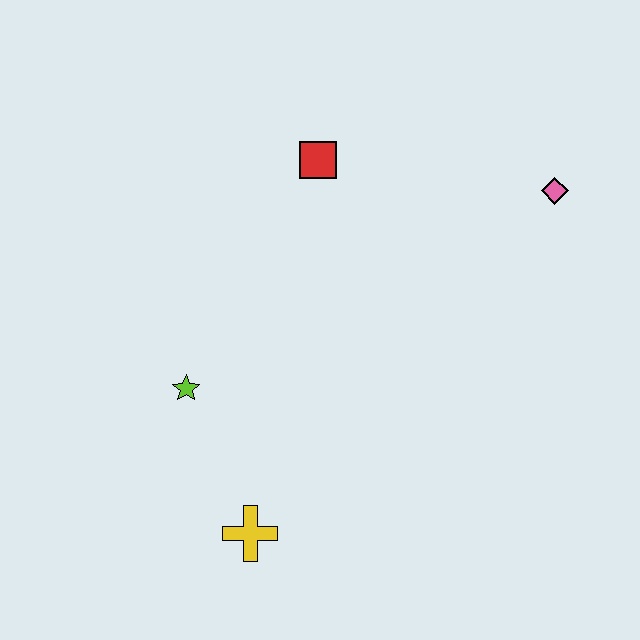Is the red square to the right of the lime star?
Yes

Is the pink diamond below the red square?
Yes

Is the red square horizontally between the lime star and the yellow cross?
No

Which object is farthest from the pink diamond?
The yellow cross is farthest from the pink diamond.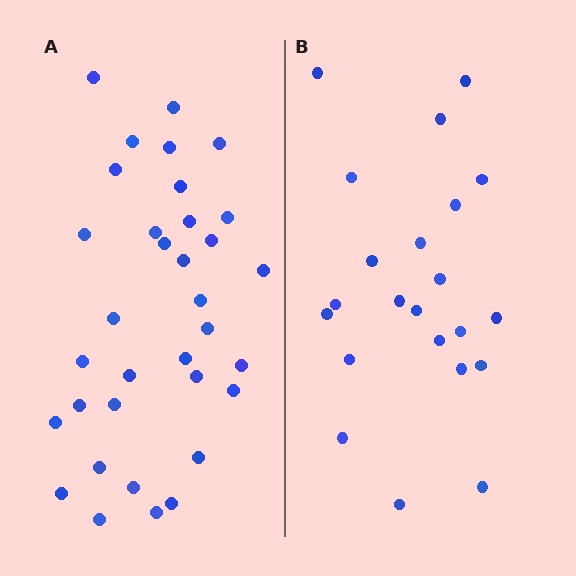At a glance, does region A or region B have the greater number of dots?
Region A (the left region) has more dots.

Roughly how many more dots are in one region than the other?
Region A has roughly 12 or so more dots than region B.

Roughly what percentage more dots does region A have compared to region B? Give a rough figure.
About 55% more.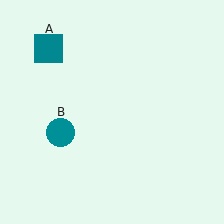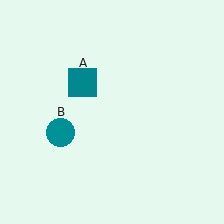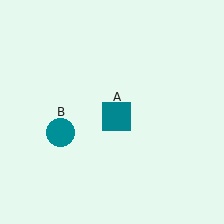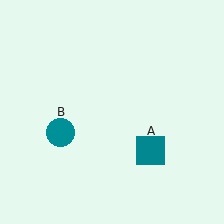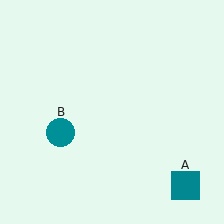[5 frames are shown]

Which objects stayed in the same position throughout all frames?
Teal circle (object B) remained stationary.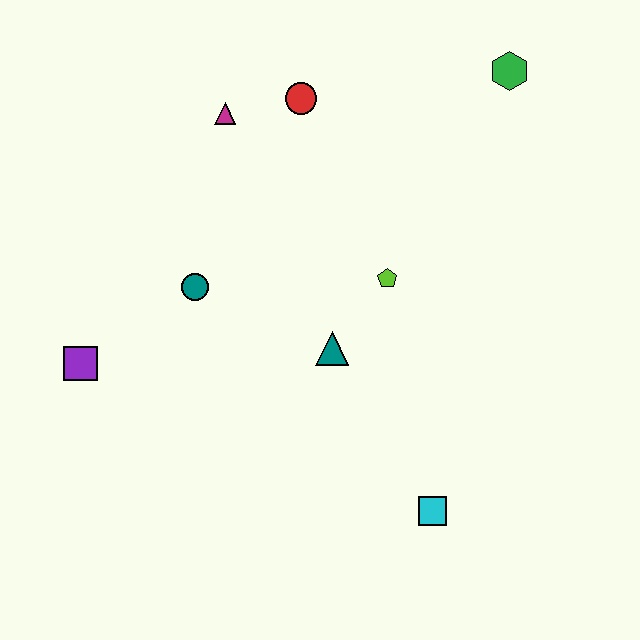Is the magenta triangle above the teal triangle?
Yes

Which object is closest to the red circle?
The magenta triangle is closest to the red circle.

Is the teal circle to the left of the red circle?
Yes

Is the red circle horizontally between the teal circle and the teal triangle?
Yes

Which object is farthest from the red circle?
The cyan square is farthest from the red circle.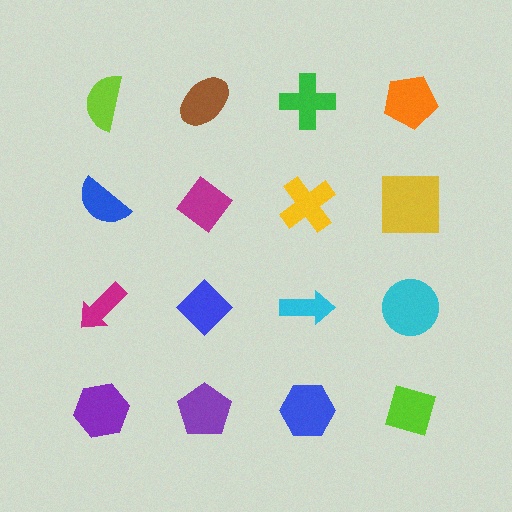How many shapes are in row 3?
4 shapes.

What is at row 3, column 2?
A blue diamond.